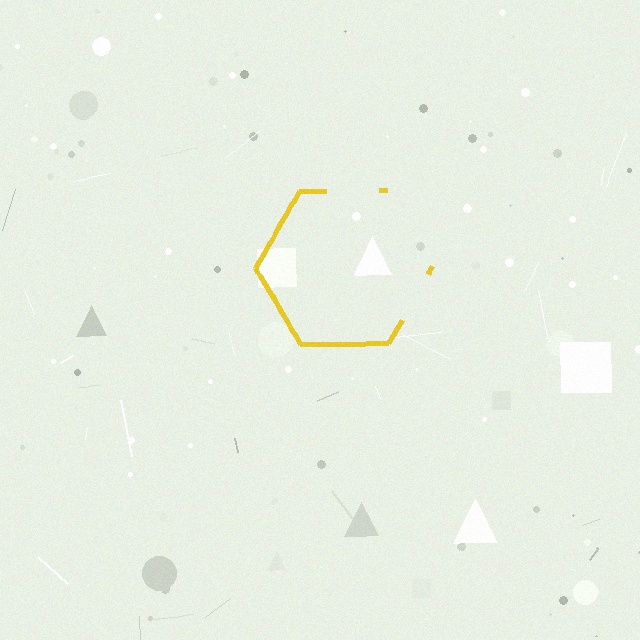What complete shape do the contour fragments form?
The contour fragments form a hexagon.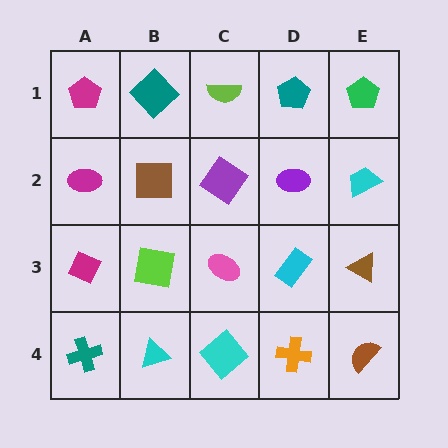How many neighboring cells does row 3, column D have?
4.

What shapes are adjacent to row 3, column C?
A purple diamond (row 2, column C), a cyan diamond (row 4, column C), a lime square (row 3, column B), a cyan rectangle (row 3, column D).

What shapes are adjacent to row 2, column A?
A magenta pentagon (row 1, column A), a magenta diamond (row 3, column A), a brown square (row 2, column B).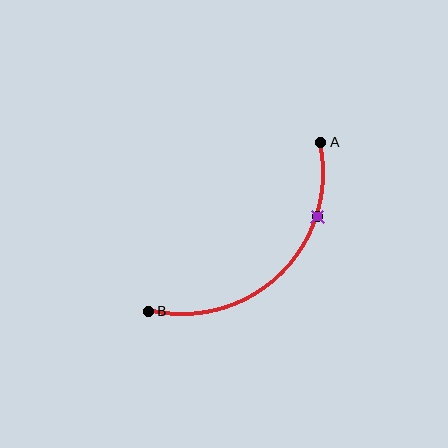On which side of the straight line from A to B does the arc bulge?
The arc bulges below and to the right of the straight line connecting A and B.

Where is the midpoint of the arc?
The arc midpoint is the point on the curve farthest from the straight line joining A and B. It sits below and to the right of that line.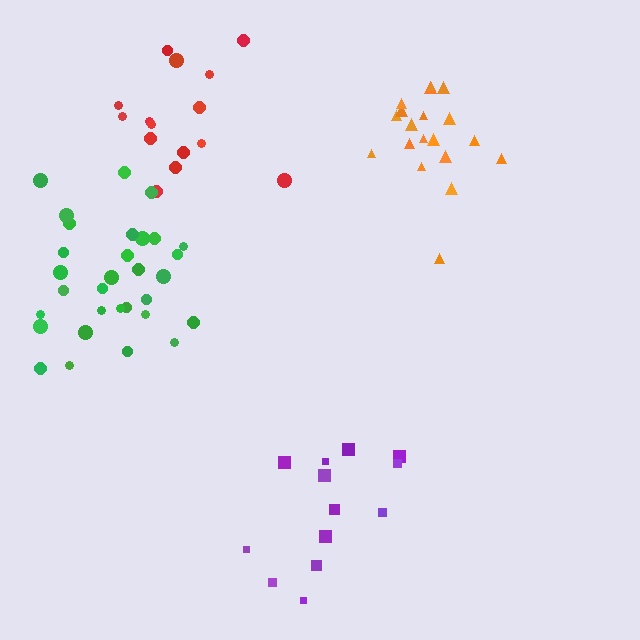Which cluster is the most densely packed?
Green.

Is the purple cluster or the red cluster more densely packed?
Purple.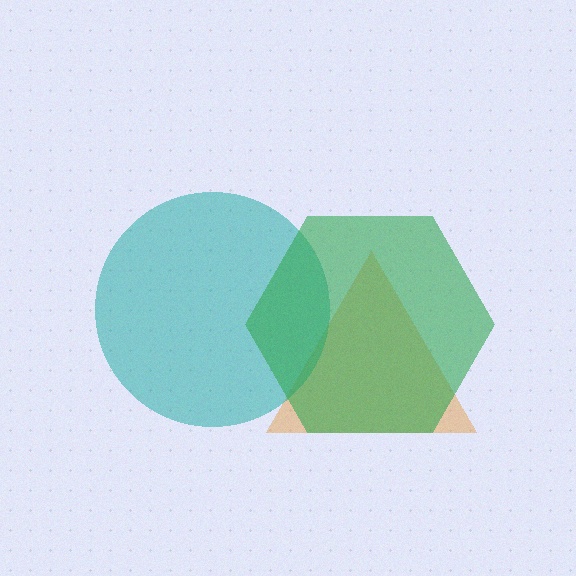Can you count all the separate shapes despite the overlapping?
Yes, there are 3 separate shapes.